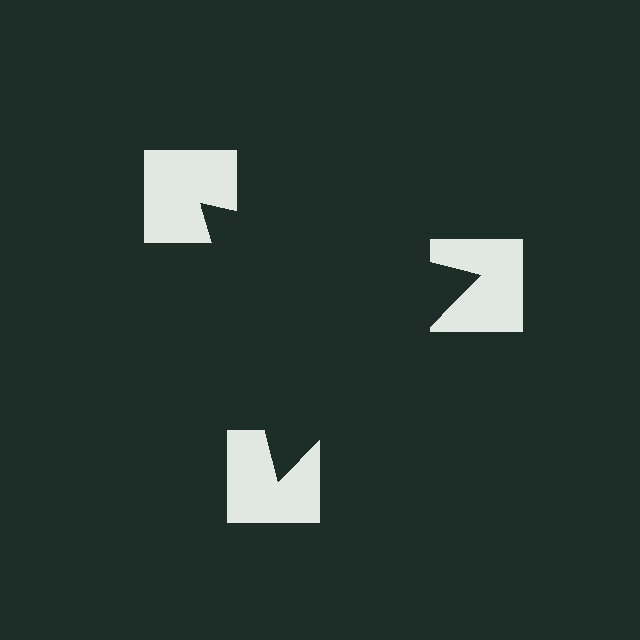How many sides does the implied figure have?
3 sides.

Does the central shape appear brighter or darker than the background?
It typically appears slightly darker than the background, even though no actual brightness change is drawn.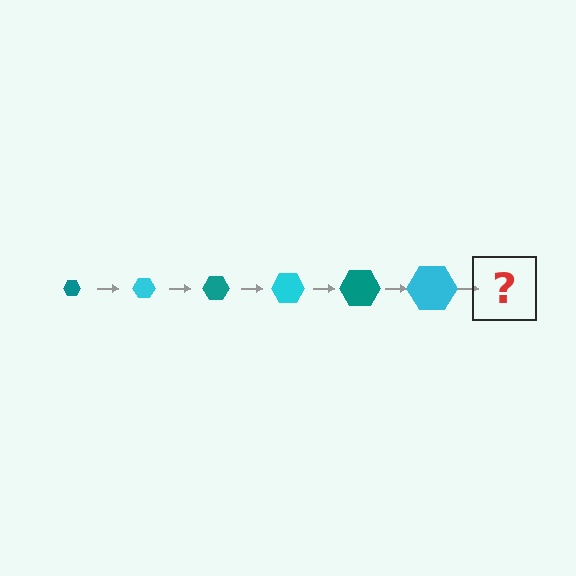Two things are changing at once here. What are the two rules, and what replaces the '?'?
The two rules are that the hexagon grows larger each step and the color cycles through teal and cyan. The '?' should be a teal hexagon, larger than the previous one.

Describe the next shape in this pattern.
It should be a teal hexagon, larger than the previous one.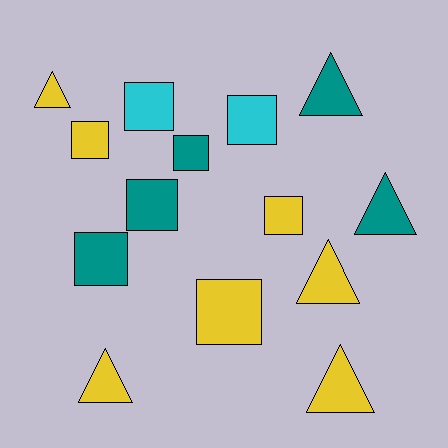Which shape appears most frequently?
Square, with 8 objects.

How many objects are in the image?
There are 14 objects.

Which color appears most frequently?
Yellow, with 7 objects.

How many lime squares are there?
There are no lime squares.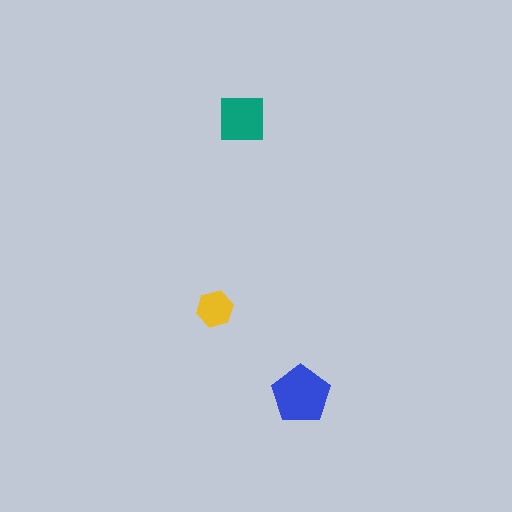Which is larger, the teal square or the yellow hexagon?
The teal square.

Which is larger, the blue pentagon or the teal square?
The blue pentagon.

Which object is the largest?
The blue pentagon.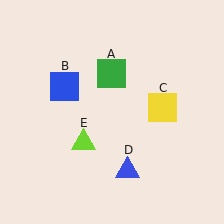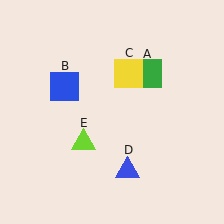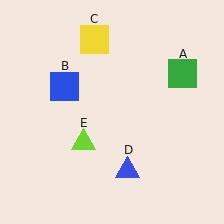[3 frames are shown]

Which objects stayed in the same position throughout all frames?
Blue square (object B) and blue triangle (object D) and lime triangle (object E) remained stationary.